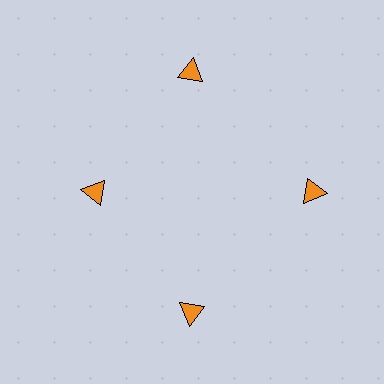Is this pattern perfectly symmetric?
No. The 4 orange triangles are arranged in a ring, but one element near the 9 o'clock position is pulled inward toward the center, breaking the 4-fold rotational symmetry.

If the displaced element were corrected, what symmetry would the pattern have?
It would have 4-fold rotational symmetry — the pattern would map onto itself every 90 degrees.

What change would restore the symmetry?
The symmetry would be restored by moving it outward, back onto the ring so that all 4 triangles sit at equal angles and equal distance from the center.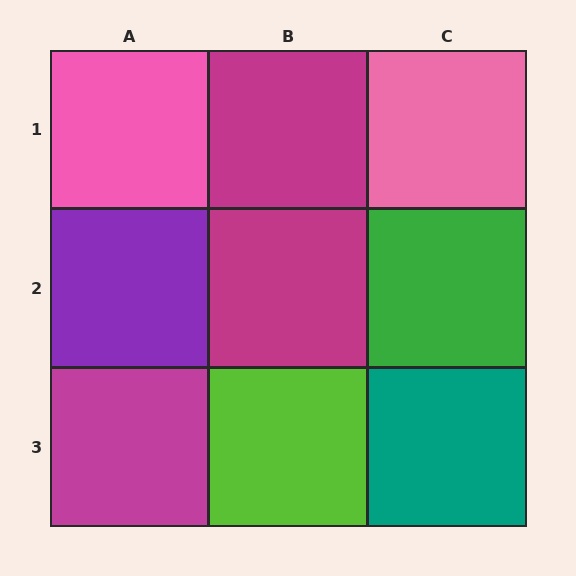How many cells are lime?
1 cell is lime.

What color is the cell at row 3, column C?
Teal.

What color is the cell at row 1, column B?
Magenta.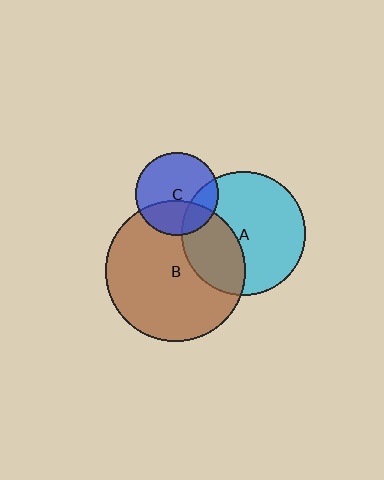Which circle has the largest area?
Circle B (brown).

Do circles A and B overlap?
Yes.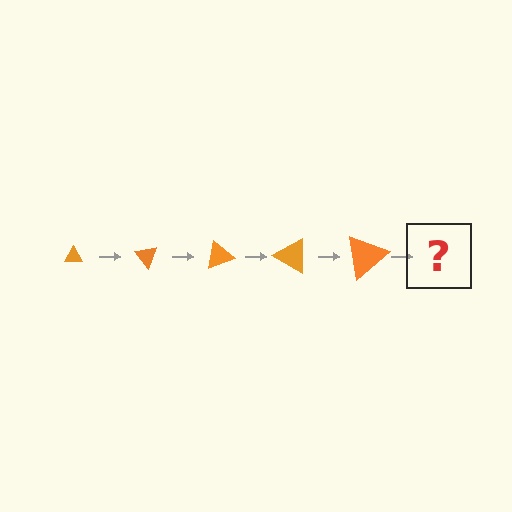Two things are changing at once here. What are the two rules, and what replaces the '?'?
The two rules are that the triangle grows larger each step and it rotates 50 degrees each step. The '?' should be a triangle, larger than the previous one and rotated 250 degrees from the start.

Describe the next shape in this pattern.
It should be a triangle, larger than the previous one and rotated 250 degrees from the start.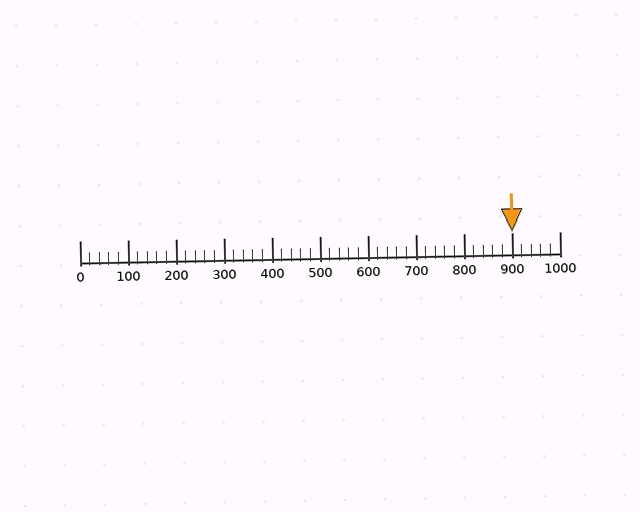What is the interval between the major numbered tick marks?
The major tick marks are spaced 100 units apart.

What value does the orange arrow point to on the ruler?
The orange arrow points to approximately 900.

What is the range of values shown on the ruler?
The ruler shows values from 0 to 1000.